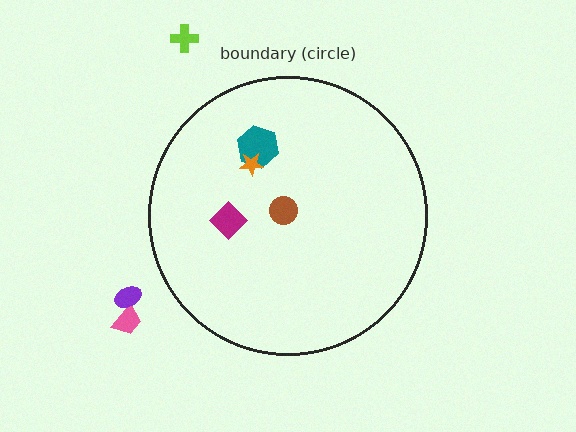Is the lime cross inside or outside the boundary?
Outside.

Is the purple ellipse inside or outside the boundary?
Outside.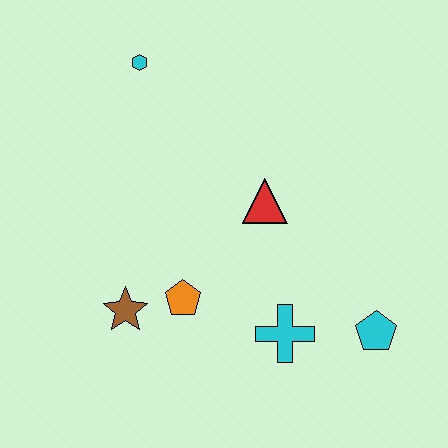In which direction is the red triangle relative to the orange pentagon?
The red triangle is above the orange pentagon.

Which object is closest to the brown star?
The orange pentagon is closest to the brown star.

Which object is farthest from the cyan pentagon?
The cyan hexagon is farthest from the cyan pentagon.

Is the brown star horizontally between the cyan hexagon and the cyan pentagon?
No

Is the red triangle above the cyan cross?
Yes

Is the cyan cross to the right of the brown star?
Yes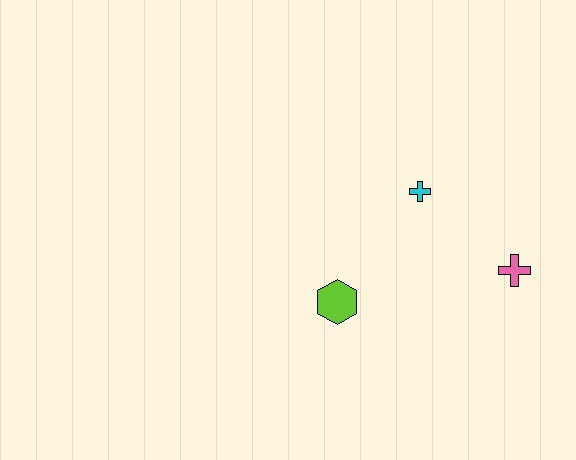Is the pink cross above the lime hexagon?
Yes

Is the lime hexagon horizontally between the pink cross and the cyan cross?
No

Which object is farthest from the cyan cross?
The lime hexagon is farthest from the cyan cross.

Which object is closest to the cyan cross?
The pink cross is closest to the cyan cross.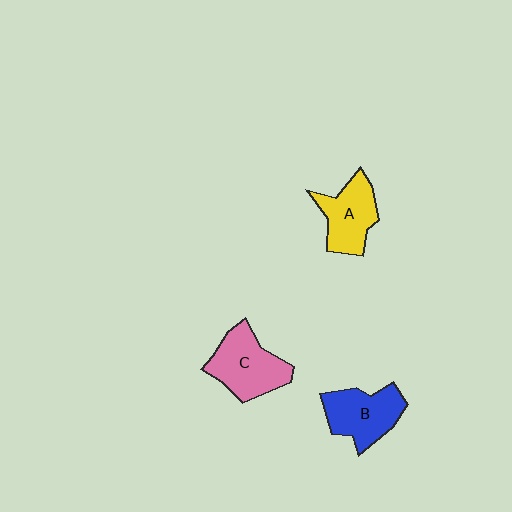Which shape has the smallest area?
Shape A (yellow).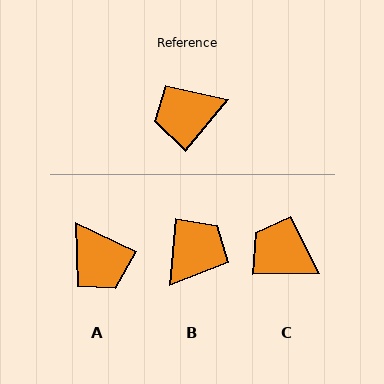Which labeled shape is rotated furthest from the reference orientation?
B, about 146 degrees away.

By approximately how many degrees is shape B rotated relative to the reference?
Approximately 146 degrees clockwise.